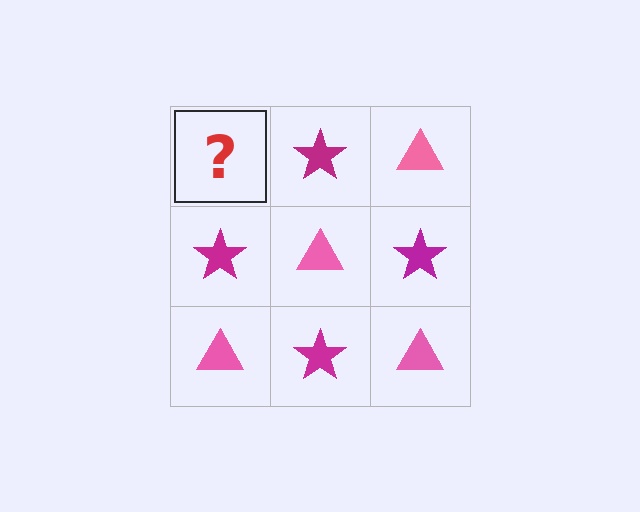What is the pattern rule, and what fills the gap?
The rule is that it alternates pink triangle and magenta star in a checkerboard pattern. The gap should be filled with a pink triangle.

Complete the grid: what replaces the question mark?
The question mark should be replaced with a pink triangle.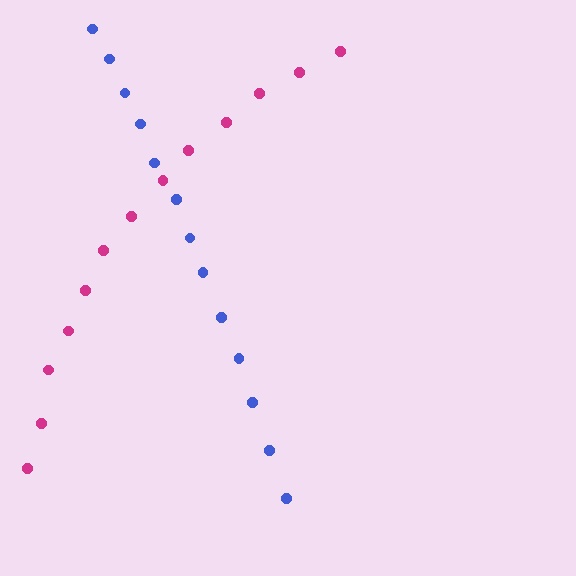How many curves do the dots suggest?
There are 2 distinct paths.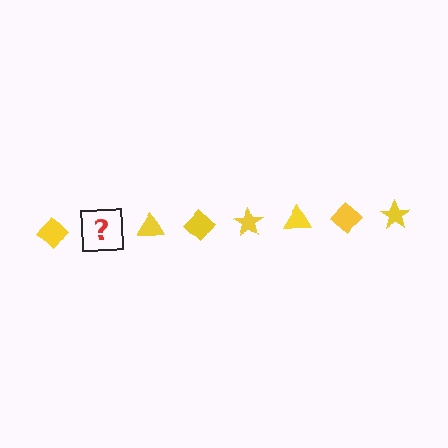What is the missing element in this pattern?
The missing element is a yellow star.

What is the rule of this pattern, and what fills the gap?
The rule is that the pattern cycles through diamond, star, triangle shapes in yellow. The gap should be filled with a yellow star.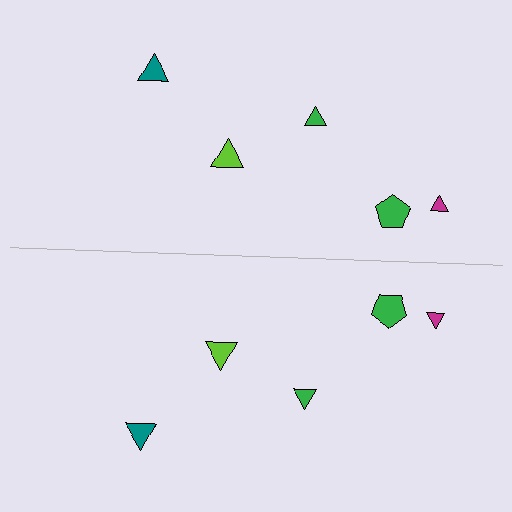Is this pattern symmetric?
Yes, this pattern has bilateral (reflection) symmetry.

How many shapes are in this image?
There are 10 shapes in this image.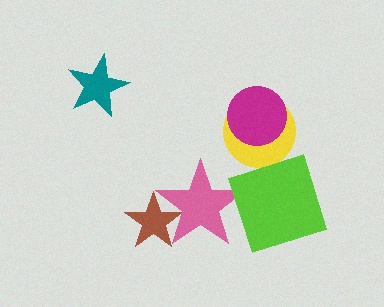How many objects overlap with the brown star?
1 object overlaps with the brown star.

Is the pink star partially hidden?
Yes, it is partially covered by another shape.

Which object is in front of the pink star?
The lime square is in front of the pink star.